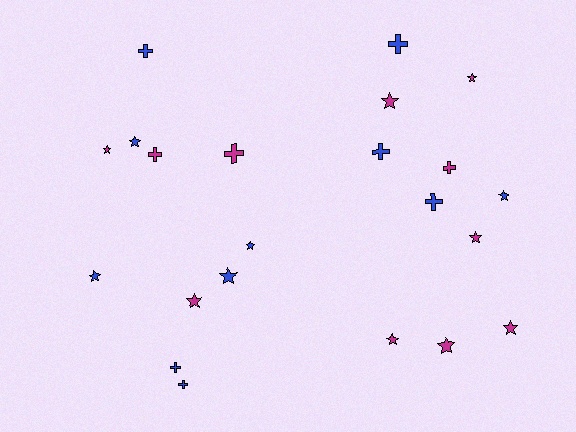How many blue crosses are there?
There are 6 blue crosses.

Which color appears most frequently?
Blue, with 11 objects.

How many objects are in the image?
There are 22 objects.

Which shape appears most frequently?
Star, with 13 objects.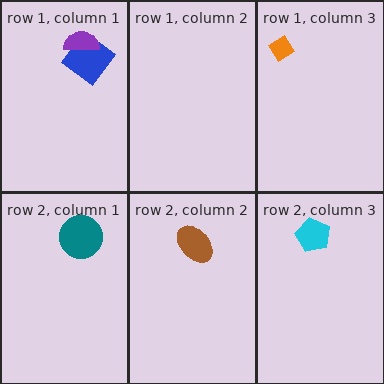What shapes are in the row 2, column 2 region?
The brown ellipse.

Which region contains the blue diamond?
The row 1, column 1 region.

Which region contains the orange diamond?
The row 1, column 3 region.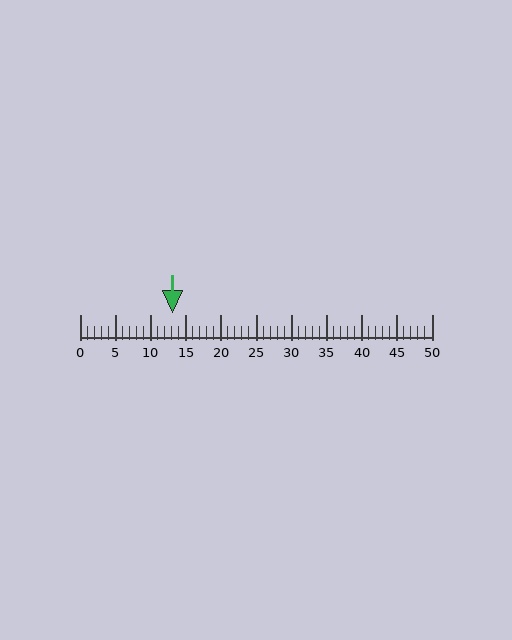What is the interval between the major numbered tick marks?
The major tick marks are spaced 5 units apart.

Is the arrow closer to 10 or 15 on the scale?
The arrow is closer to 15.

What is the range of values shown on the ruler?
The ruler shows values from 0 to 50.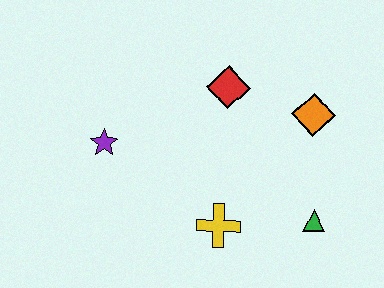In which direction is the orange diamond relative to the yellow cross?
The orange diamond is above the yellow cross.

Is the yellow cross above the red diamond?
No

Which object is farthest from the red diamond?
The green triangle is farthest from the red diamond.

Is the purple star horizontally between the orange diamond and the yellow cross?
No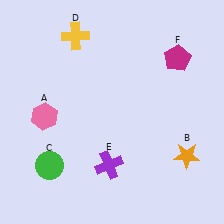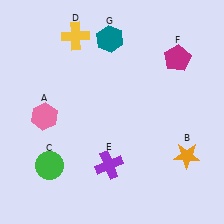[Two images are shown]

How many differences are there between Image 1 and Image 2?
There is 1 difference between the two images.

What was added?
A teal hexagon (G) was added in Image 2.